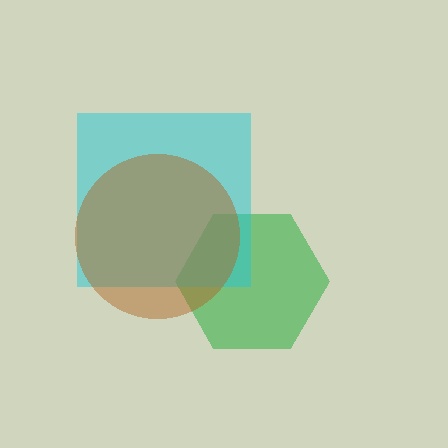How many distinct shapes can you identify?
There are 3 distinct shapes: a green hexagon, a cyan square, a brown circle.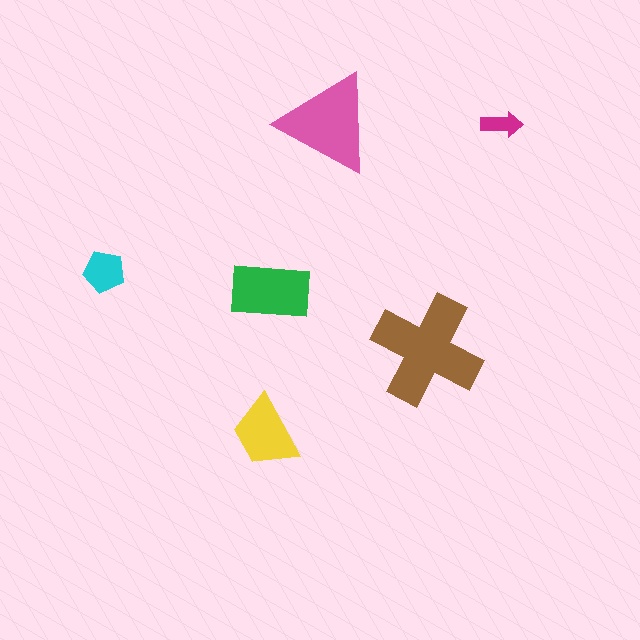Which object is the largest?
The brown cross.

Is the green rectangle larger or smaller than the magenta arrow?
Larger.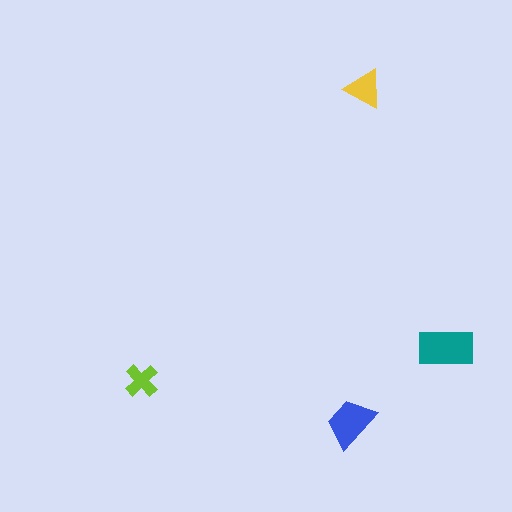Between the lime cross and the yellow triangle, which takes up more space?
The yellow triangle.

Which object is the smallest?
The lime cross.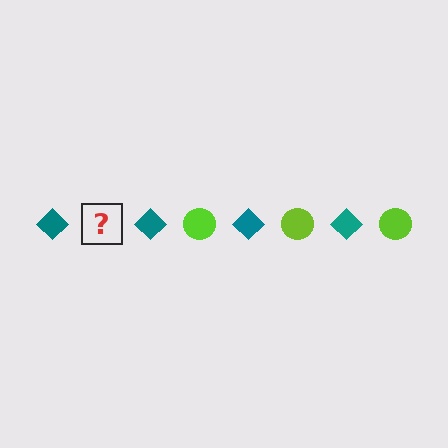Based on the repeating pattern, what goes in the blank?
The blank should be a lime circle.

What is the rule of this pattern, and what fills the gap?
The rule is that the pattern alternates between teal diamond and lime circle. The gap should be filled with a lime circle.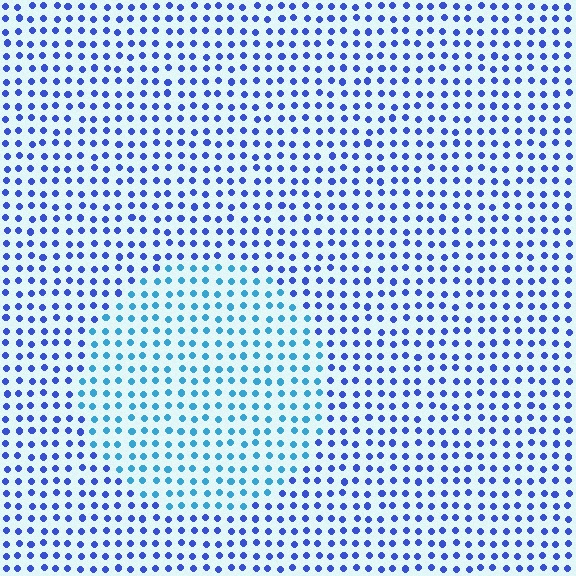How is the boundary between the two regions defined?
The boundary is defined purely by a slight shift in hue (about 34 degrees). Spacing, size, and orientation are identical on both sides.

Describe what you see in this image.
The image is filled with small blue elements in a uniform arrangement. A circle-shaped region is visible where the elements are tinted to a slightly different hue, forming a subtle color boundary.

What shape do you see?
I see a circle.